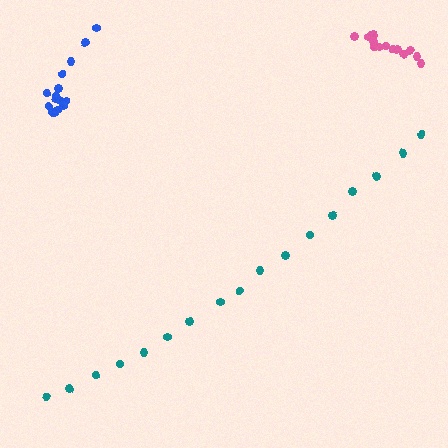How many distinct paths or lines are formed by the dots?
There are 3 distinct paths.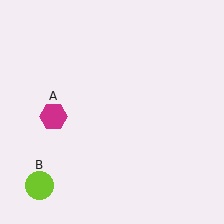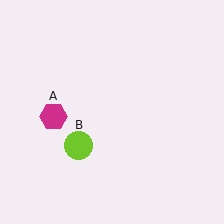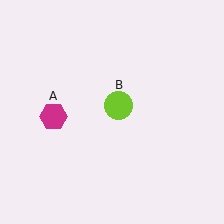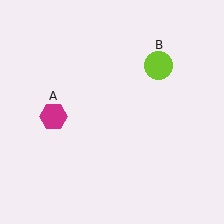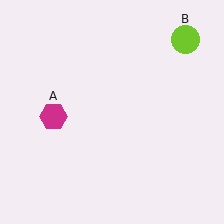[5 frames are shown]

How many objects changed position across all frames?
1 object changed position: lime circle (object B).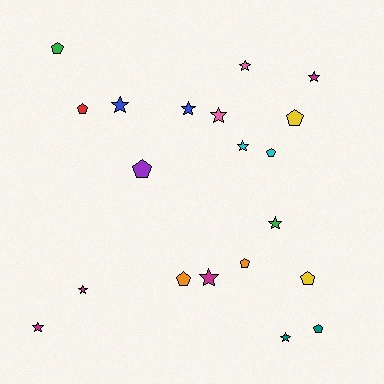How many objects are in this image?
There are 20 objects.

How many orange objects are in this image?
There are 2 orange objects.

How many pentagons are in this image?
There are 9 pentagons.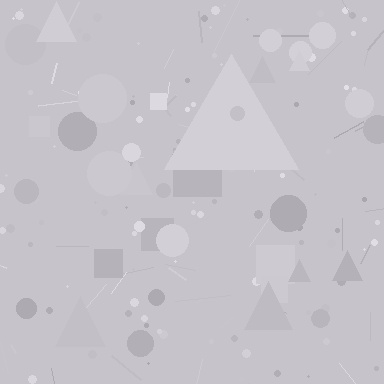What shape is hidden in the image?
A triangle is hidden in the image.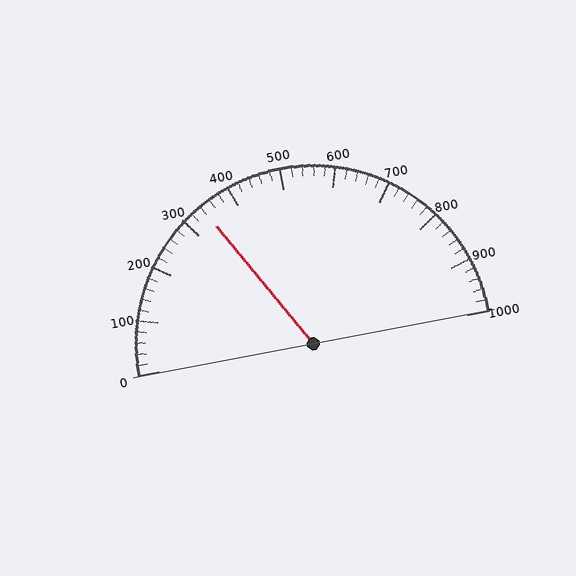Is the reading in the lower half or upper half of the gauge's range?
The reading is in the lower half of the range (0 to 1000).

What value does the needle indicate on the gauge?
The needle indicates approximately 340.